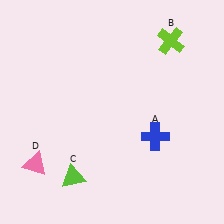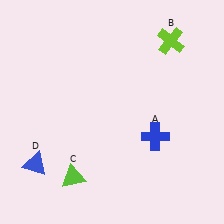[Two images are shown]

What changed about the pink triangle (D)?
In Image 1, D is pink. In Image 2, it changed to blue.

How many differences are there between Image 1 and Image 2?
There is 1 difference between the two images.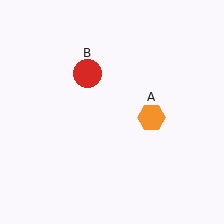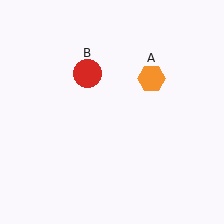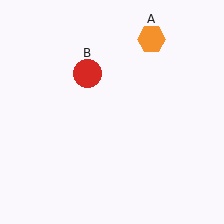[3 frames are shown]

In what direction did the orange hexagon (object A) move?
The orange hexagon (object A) moved up.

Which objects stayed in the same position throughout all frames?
Red circle (object B) remained stationary.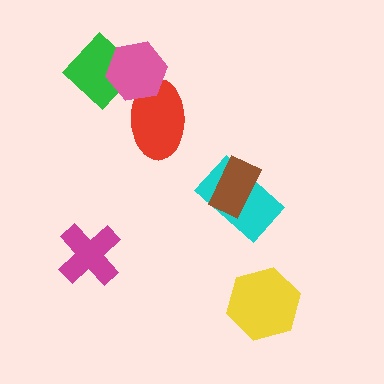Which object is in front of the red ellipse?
The pink hexagon is in front of the red ellipse.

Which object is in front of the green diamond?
The pink hexagon is in front of the green diamond.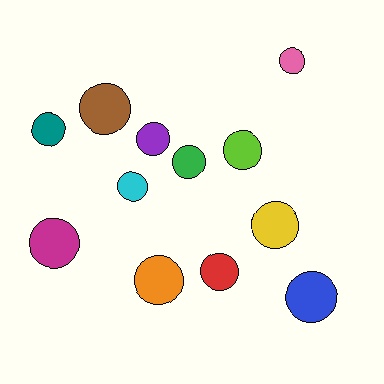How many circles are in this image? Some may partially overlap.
There are 12 circles.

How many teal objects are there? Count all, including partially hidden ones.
There is 1 teal object.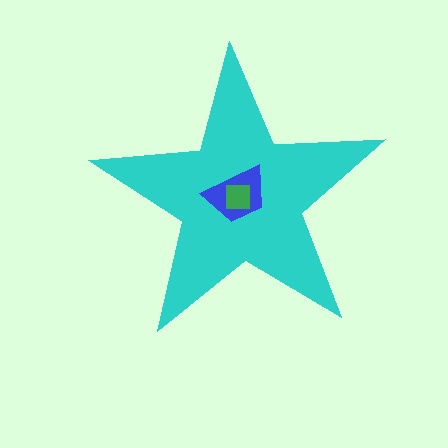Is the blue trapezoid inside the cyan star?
Yes.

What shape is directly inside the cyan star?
The blue trapezoid.